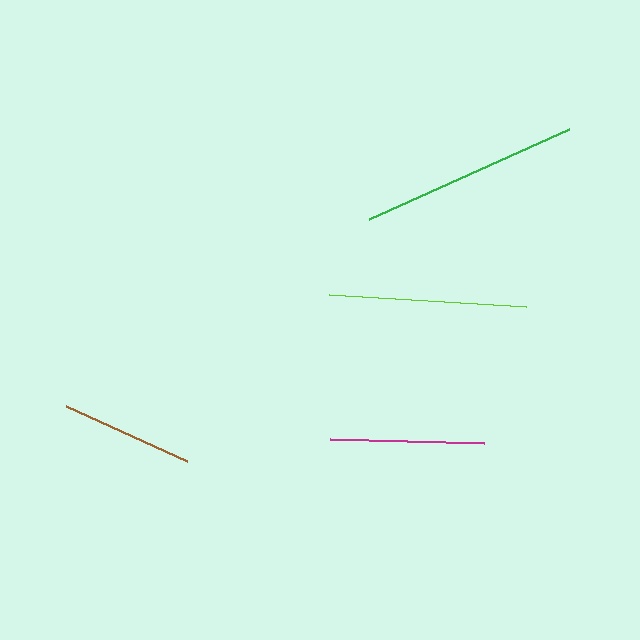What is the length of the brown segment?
The brown segment is approximately 133 pixels long.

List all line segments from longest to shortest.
From longest to shortest: green, lime, magenta, brown.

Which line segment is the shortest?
The brown line is the shortest at approximately 133 pixels.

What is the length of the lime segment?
The lime segment is approximately 197 pixels long.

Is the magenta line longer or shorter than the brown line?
The magenta line is longer than the brown line.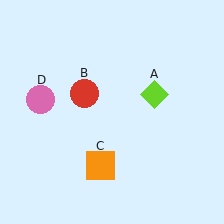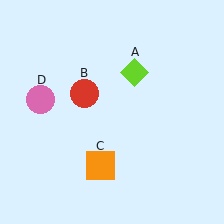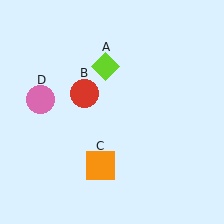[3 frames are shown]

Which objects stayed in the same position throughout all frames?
Red circle (object B) and orange square (object C) and pink circle (object D) remained stationary.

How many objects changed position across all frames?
1 object changed position: lime diamond (object A).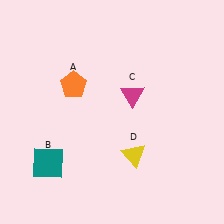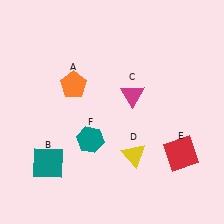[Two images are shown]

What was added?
A red square (E), a teal hexagon (F) were added in Image 2.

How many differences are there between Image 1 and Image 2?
There are 2 differences between the two images.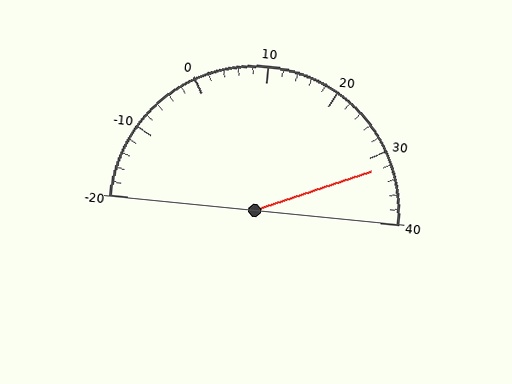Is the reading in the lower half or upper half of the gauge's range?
The reading is in the upper half of the range (-20 to 40).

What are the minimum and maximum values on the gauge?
The gauge ranges from -20 to 40.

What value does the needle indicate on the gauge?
The needle indicates approximately 32.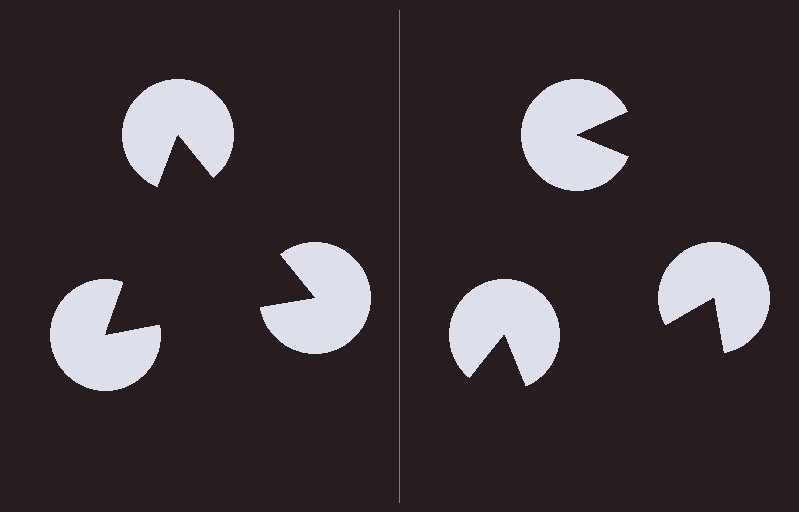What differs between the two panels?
The pac-man discs are positioned identically on both sides; only the wedge orientations differ. On the left they align to a triangle; on the right they are misaligned.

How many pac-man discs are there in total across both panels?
6 — 3 on each side.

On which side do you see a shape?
An illusory triangle appears on the left side. On the right side the wedge cuts are rotated, so no coherent shape forms.